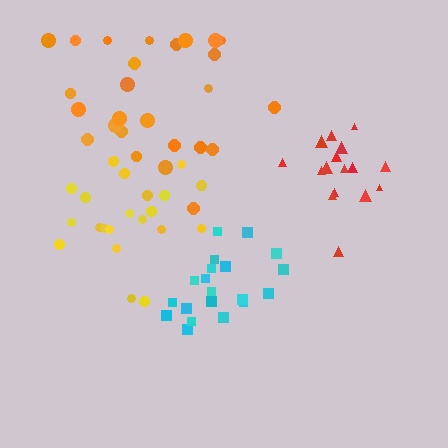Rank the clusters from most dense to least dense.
red, cyan, yellow, orange.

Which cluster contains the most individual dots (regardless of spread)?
Orange (26).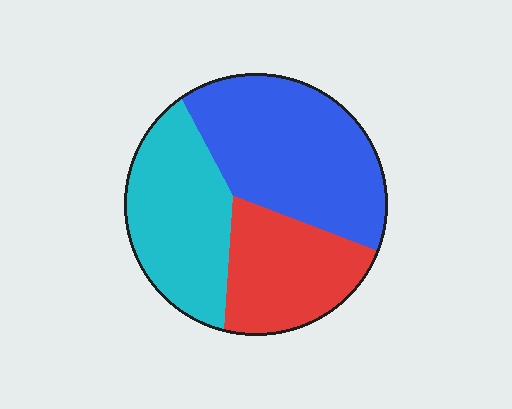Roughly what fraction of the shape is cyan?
Cyan takes up about one third (1/3) of the shape.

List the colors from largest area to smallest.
From largest to smallest: blue, cyan, red.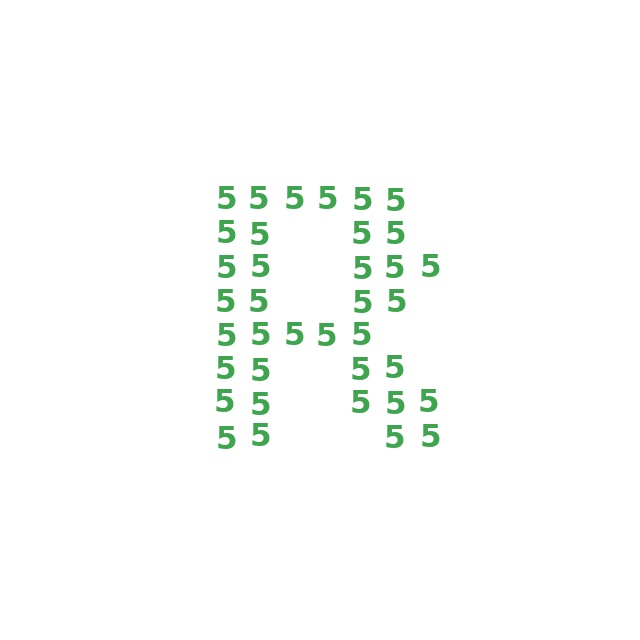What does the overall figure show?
The overall figure shows the letter R.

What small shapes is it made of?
It is made of small digit 5's.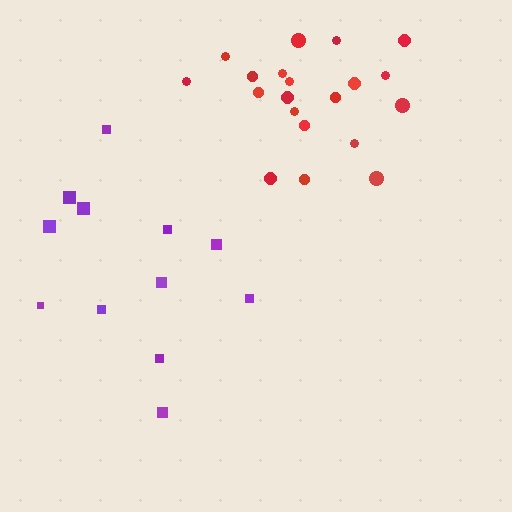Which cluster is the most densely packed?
Red.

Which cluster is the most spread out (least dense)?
Purple.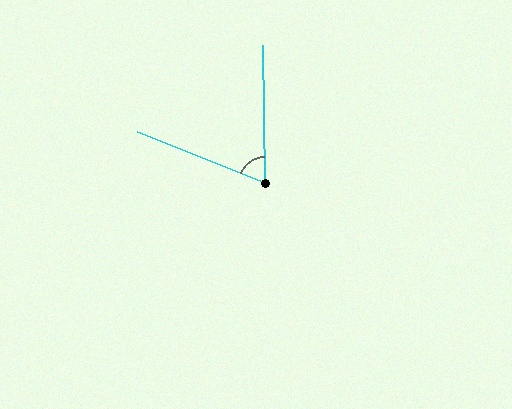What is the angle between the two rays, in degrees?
Approximately 68 degrees.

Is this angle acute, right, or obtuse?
It is acute.